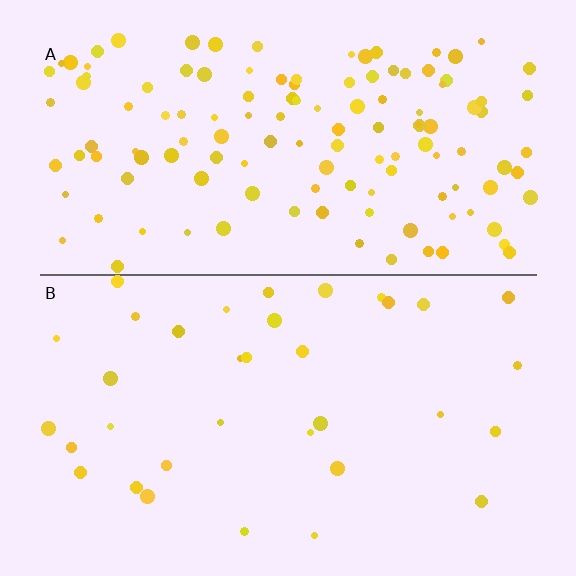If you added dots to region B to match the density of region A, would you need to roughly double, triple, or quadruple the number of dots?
Approximately quadruple.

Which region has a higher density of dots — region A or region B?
A (the top).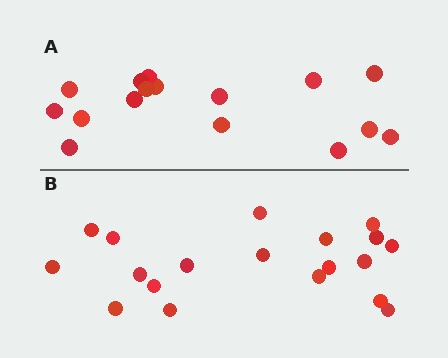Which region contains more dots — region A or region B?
Region B (the bottom region) has more dots.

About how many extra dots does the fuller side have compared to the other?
Region B has just a few more — roughly 2 or 3 more dots than region A.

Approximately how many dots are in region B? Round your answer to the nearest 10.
About 20 dots. (The exact count is 19, which rounds to 20.)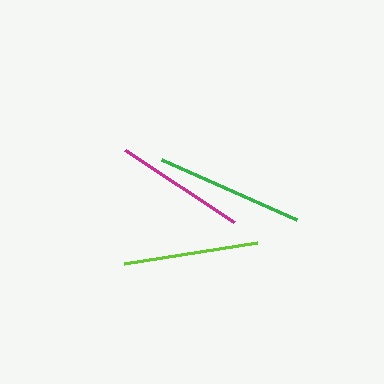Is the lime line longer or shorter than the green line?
The green line is longer than the lime line.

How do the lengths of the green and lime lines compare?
The green and lime lines are approximately the same length.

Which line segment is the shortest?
The magenta line is the shortest at approximately 131 pixels.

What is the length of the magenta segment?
The magenta segment is approximately 131 pixels long.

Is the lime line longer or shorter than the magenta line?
The lime line is longer than the magenta line.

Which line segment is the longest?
The green line is the longest at approximately 147 pixels.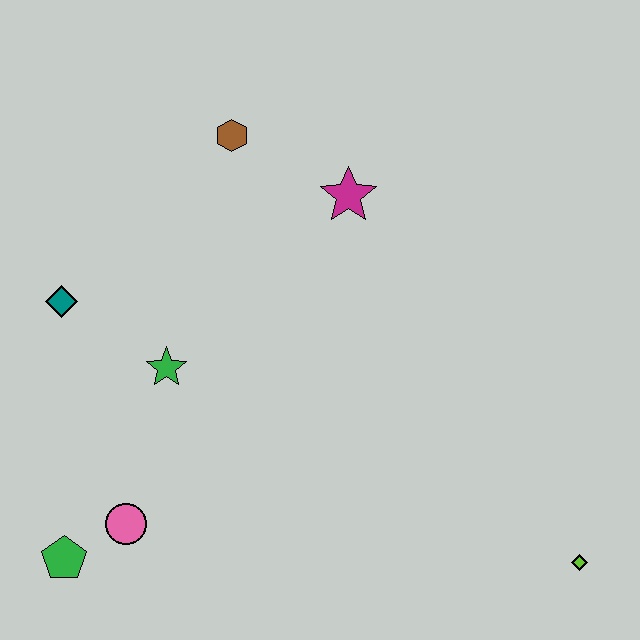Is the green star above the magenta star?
No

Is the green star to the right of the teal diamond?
Yes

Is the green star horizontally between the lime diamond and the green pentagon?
Yes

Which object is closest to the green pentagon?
The pink circle is closest to the green pentagon.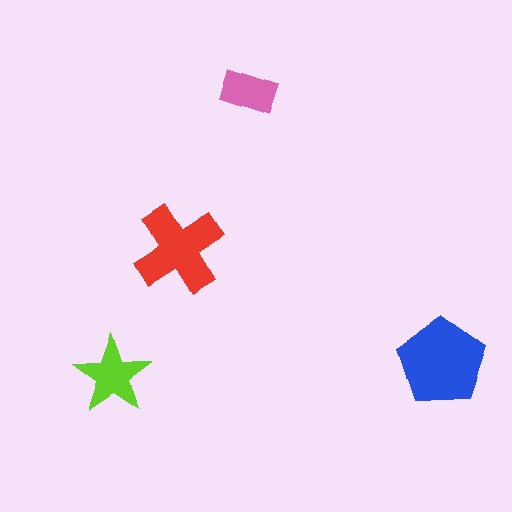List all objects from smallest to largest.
The pink rectangle, the lime star, the red cross, the blue pentagon.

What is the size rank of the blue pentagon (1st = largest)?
1st.